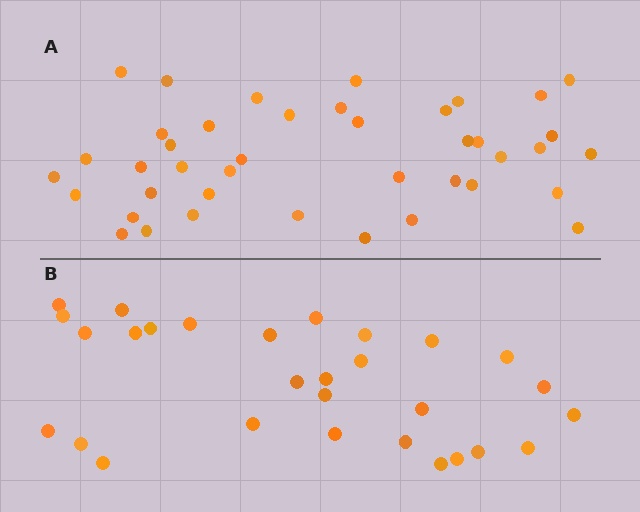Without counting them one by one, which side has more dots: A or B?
Region A (the top region) has more dots.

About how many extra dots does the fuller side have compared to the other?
Region A has roughly 12 or so more dots than region B.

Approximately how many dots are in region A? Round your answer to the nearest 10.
About 40 dots. (The exact count is 41, which rounds to 40.)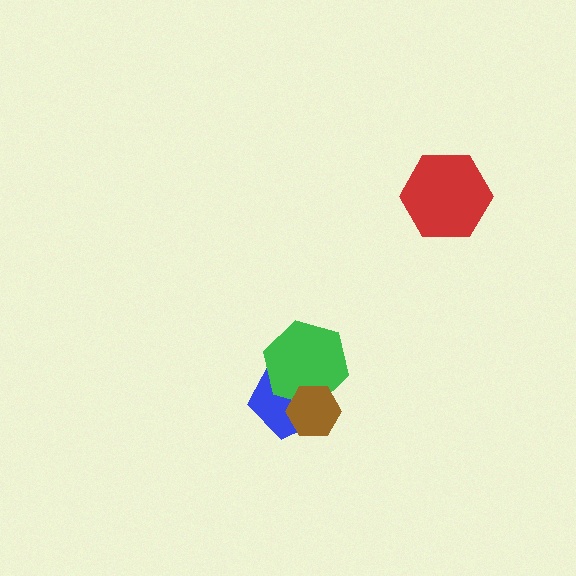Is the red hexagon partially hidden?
No, no other shape covers it.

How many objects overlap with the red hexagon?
0 objects overlap with the red hexagon.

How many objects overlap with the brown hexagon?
2 objects overlap with the brown hexagon.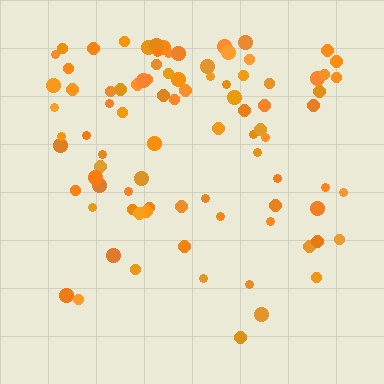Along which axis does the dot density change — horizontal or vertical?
Vertical.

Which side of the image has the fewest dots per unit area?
The bottom.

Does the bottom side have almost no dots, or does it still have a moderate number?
Still a moderate number, just noticeably fewer than the top.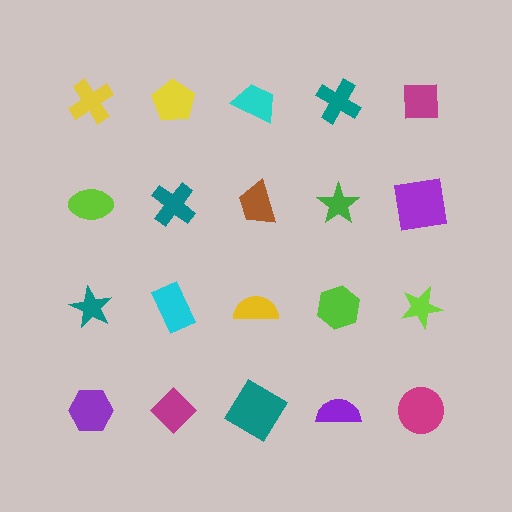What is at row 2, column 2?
A teal cross.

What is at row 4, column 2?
A magenta diamond.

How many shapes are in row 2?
5 shapes.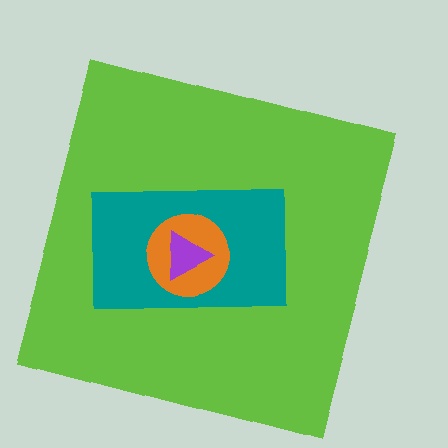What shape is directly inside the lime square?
The teal rectangle.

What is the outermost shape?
The lime square.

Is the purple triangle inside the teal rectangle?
Yes.